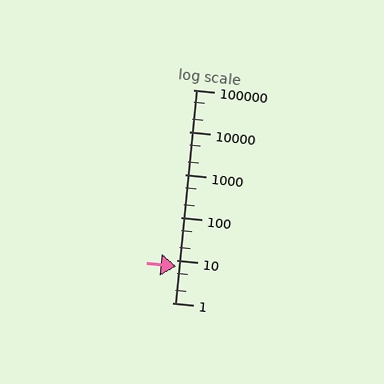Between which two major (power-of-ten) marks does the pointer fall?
The pointer is between 1 and 10.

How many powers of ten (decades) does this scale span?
The scale spans 5 decades, from 1 to 100000.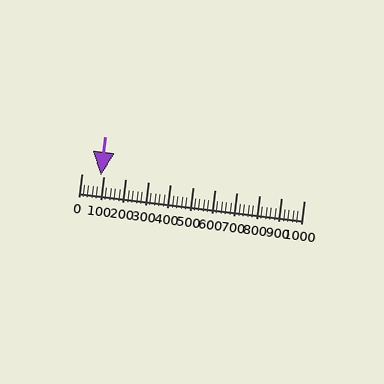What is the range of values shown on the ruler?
The ruler shows values from 0 to 1000.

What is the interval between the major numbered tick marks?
The major tick marks are spaced 100 units apart.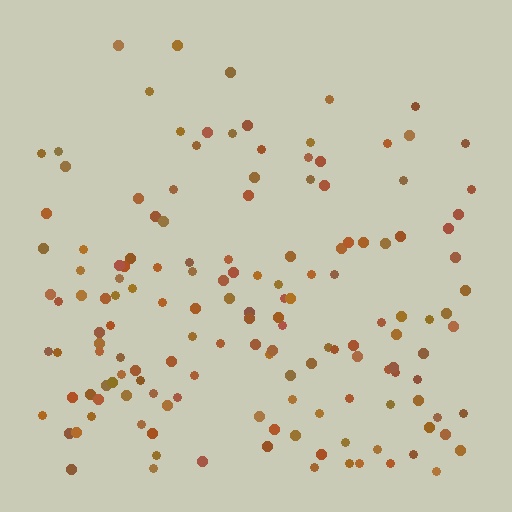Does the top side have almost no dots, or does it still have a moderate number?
Still a moderate number, just noticeably fewer than the bottom.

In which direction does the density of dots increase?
From top to bottom, with the bottom side densest.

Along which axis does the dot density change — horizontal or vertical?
Vertical.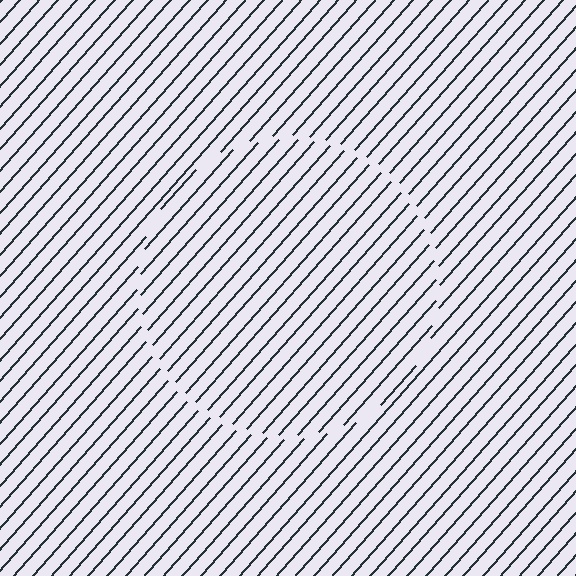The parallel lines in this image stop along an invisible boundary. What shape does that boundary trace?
An illusory circle. The interior of the shape contains the same grating, shifted by half a period — the contour is defined by the phase discontinuity where line-ends from the inner and outer gratings abut.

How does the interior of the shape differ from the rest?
The interior of the shape contains the same grating, shifted by half a period — the contour is defined by the phase discontinuity where line-ends from the inner and outer gratings abut.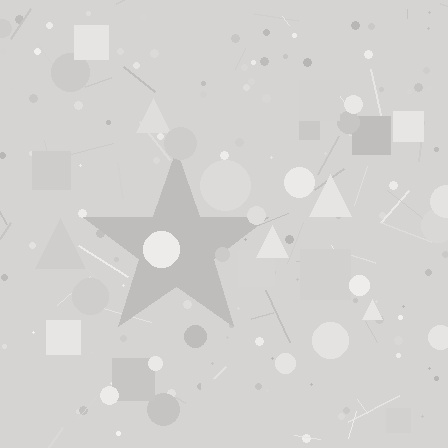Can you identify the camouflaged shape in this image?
The camouflaged shape is a star.